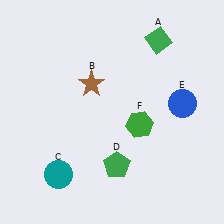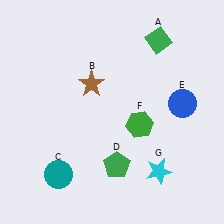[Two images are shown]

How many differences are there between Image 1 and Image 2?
There is 1 difference between the two images.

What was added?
A cyan star (G) was added in Image 2.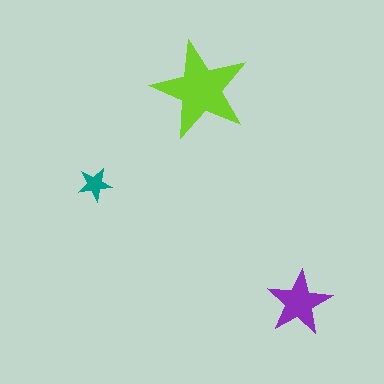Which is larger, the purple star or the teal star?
The purple one.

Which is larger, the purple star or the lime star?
The lime one.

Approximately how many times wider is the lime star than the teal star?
About 3 times wider.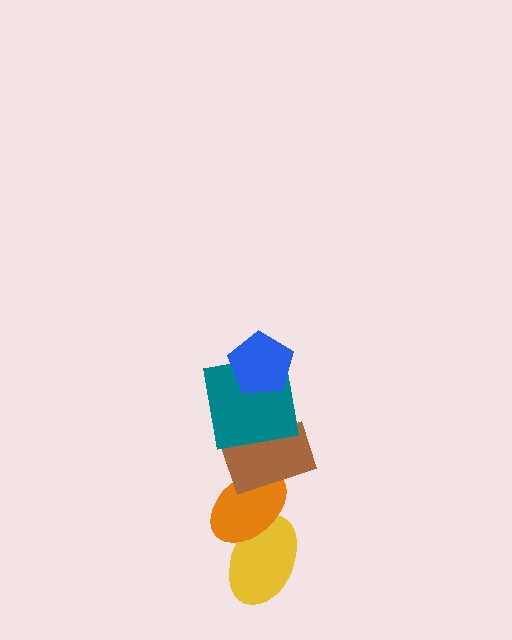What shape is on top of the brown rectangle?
The teal square is on top of the brown rectangle.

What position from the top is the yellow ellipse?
The yellow ellipse is 5th from the top.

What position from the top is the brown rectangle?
The brown rectangle is 3rd from the top.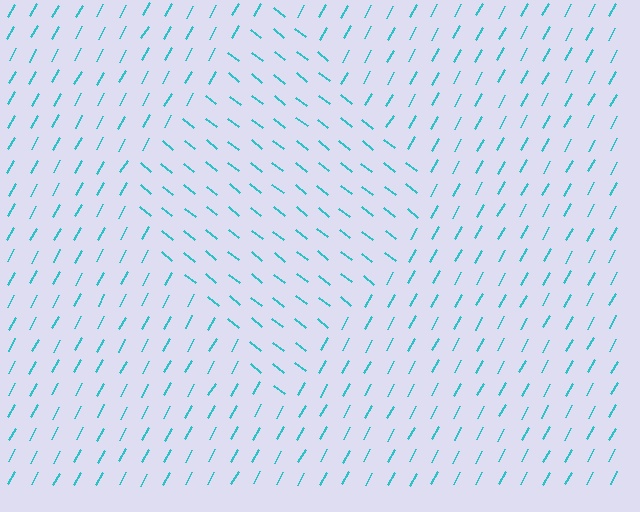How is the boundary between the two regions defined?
The boundary is defined purely by a change in line orientation (approximately 81 degrees difference). All lines are the same color and thickness.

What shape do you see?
I see a diamond.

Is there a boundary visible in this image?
Yes, there is a texture boundary formed by a change in line orientation.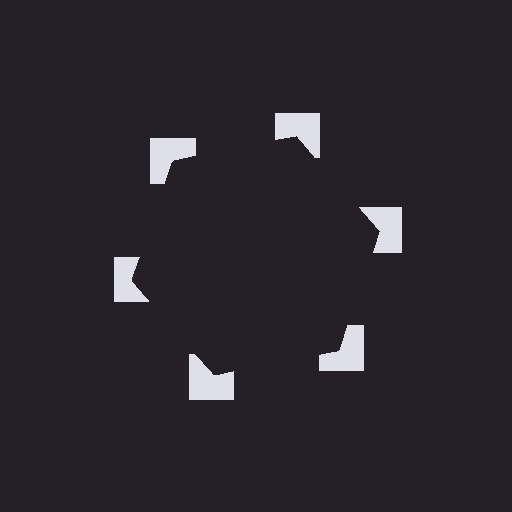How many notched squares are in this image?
There are 6 — one at each vertex of the illusory hexagon.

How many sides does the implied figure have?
6 sides.